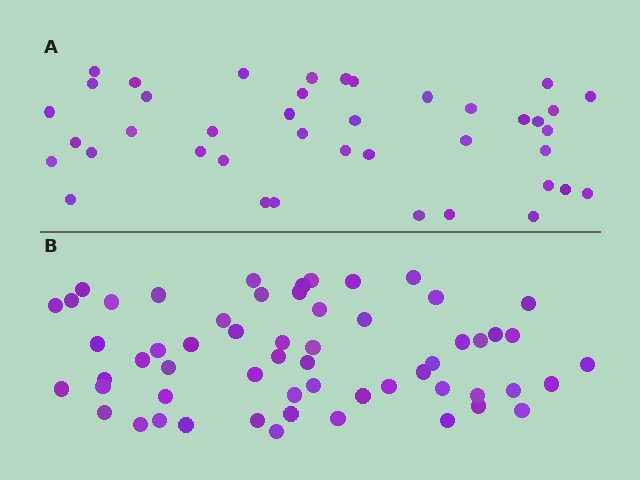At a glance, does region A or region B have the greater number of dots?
Region B (the bottom region) has more dots.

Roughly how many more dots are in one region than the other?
Region B has approximately 15 more dots than region A.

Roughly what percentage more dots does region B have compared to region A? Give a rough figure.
About 40% more.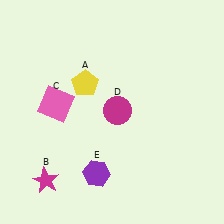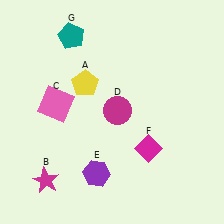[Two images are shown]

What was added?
A magenta diamond (F), a teal pentagon (G) were added in Image 2.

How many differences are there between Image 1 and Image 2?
There are 2 differences between the two images.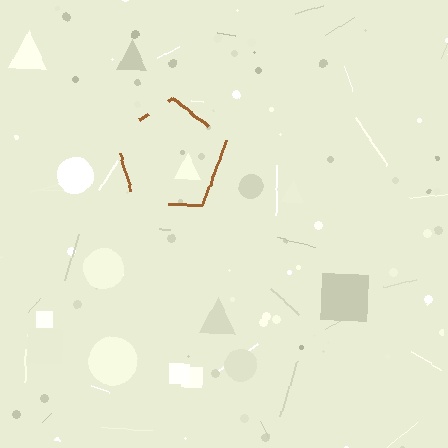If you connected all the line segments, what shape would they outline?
They would outline a pentagon.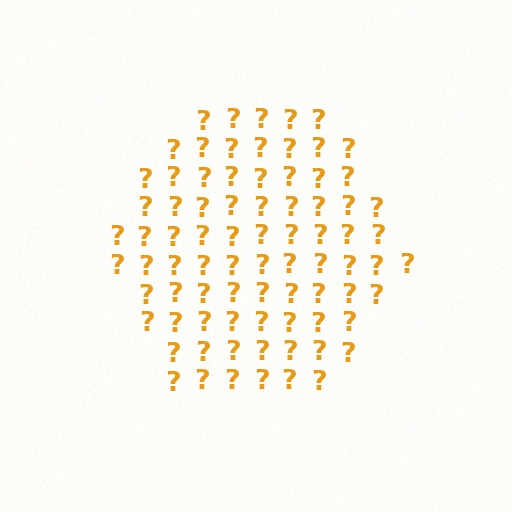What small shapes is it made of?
It is made of small question marks.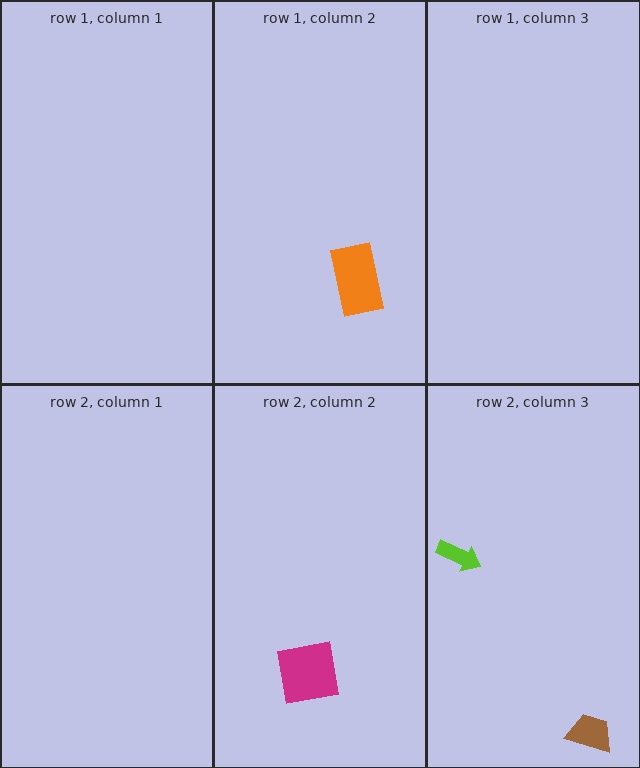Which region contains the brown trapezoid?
The row 2, column 3 region.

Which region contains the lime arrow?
The row 2, column 3 region.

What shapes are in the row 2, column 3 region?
The brown trapezoid, the lime arrow.